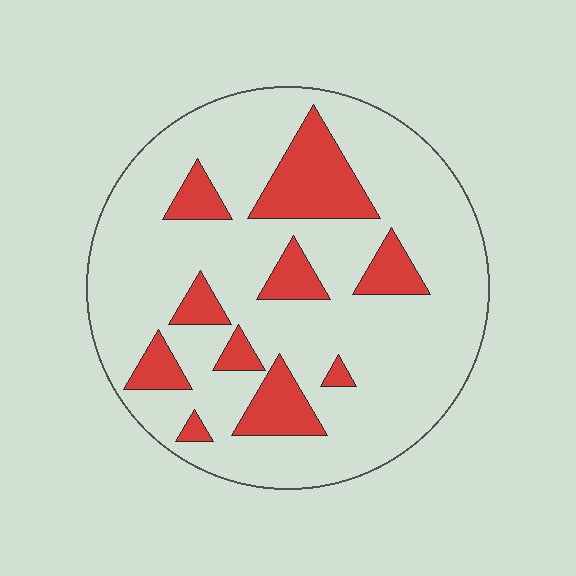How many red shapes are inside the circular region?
10.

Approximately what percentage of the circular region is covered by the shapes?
Approximately 20%.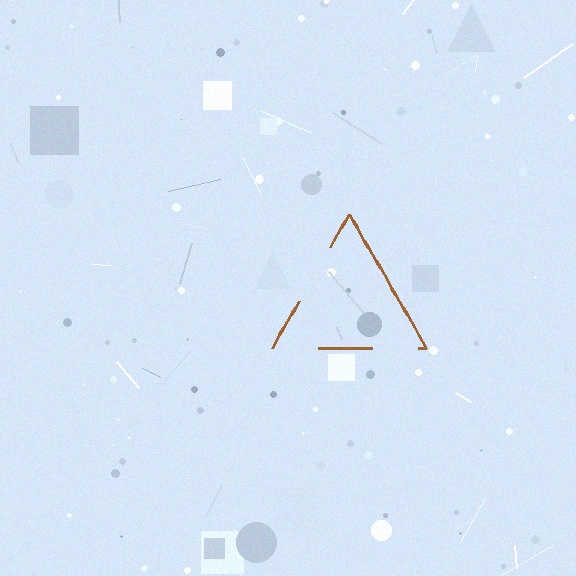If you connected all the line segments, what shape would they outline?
They would outline a triangle.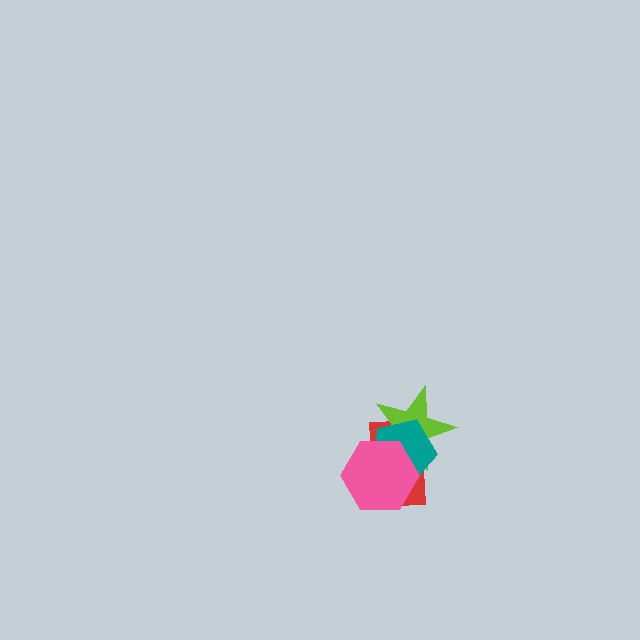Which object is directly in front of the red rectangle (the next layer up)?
The lime star is directly in front of the red rectangle.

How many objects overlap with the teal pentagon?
3 objects overlap with the teal pentagon.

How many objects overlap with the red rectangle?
3 objects overlap with the red rectangle.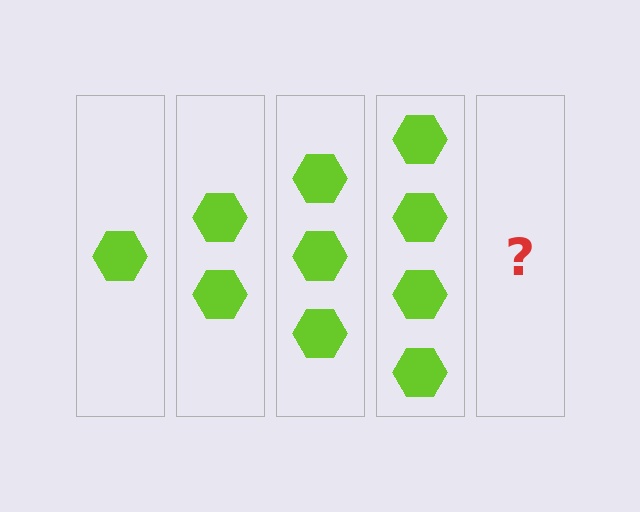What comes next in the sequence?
The next element should be 5 hexagons.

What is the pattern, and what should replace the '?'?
The pattern is that each step adds one more hexagon. The '?' should be 5 hexagons.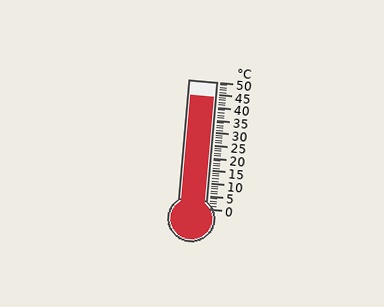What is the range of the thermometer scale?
The thermometer scale ranges from 0°C to 50°C.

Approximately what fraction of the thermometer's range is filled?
The thermometer is filled to approximately 90% of its range.